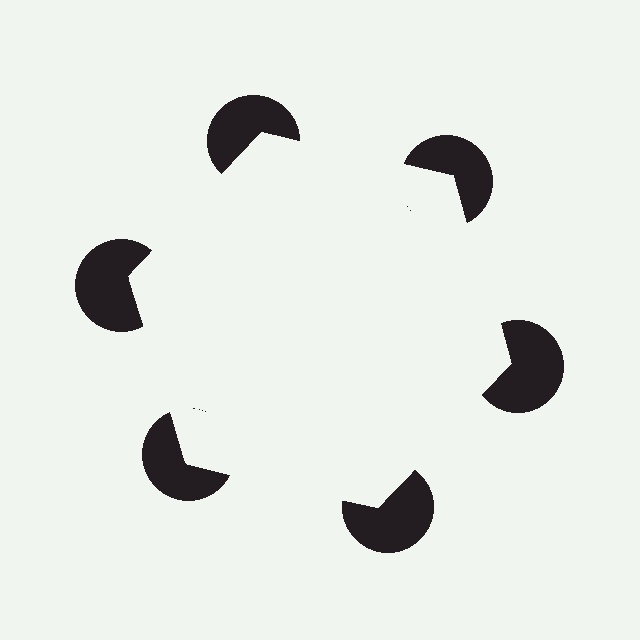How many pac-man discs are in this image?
There are 6 — one at each vertex of the illusory hexagon.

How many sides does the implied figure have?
6 sides.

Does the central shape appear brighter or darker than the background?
It typically appears slightly brighter than the background, even though no actual brightness change is drawn.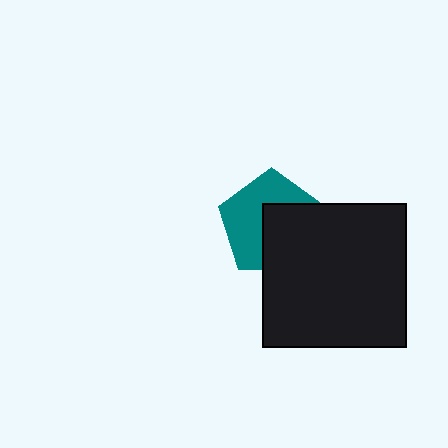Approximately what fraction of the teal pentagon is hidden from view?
Roughly 47% of the teal pentagon is hidden behind the black square.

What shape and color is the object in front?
The object in front is a black square.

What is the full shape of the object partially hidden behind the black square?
The partially hidden object is a teal pentagon.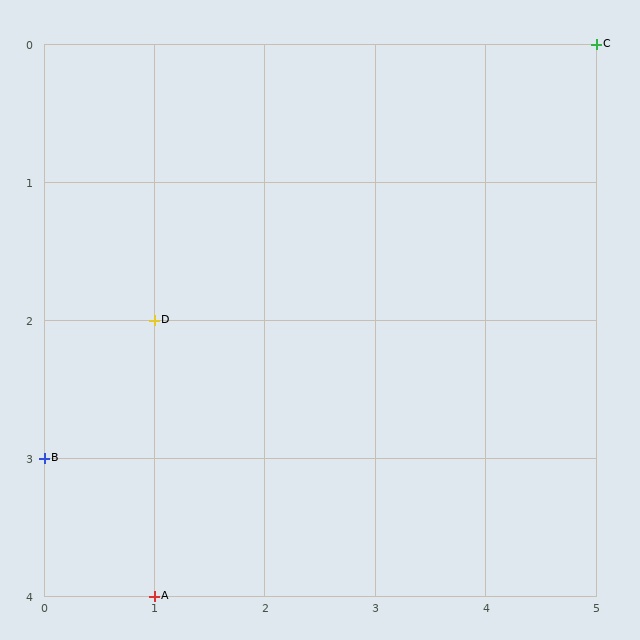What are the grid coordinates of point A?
Point A is at grid coordinates (1, 4).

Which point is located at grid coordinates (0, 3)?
Point B is at (0, 3).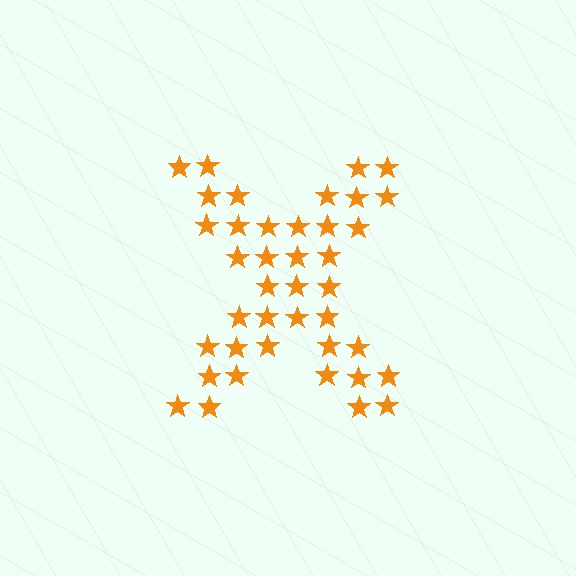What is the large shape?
The large shape is the letter X.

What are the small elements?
The small elements are stars.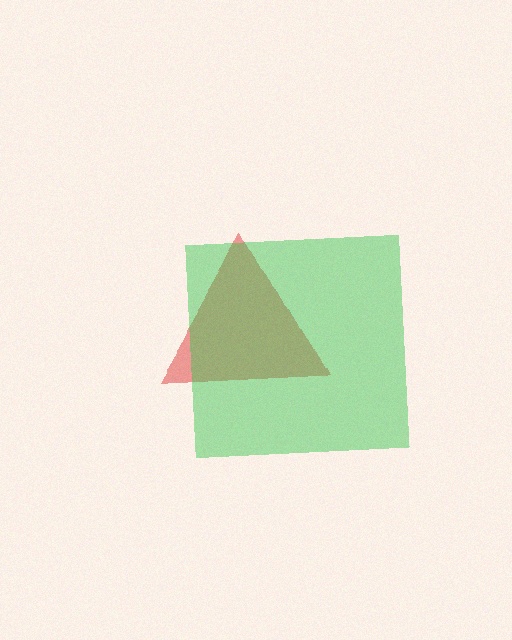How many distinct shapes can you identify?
There are 2 distinct shapes: a red triangle, a green square.